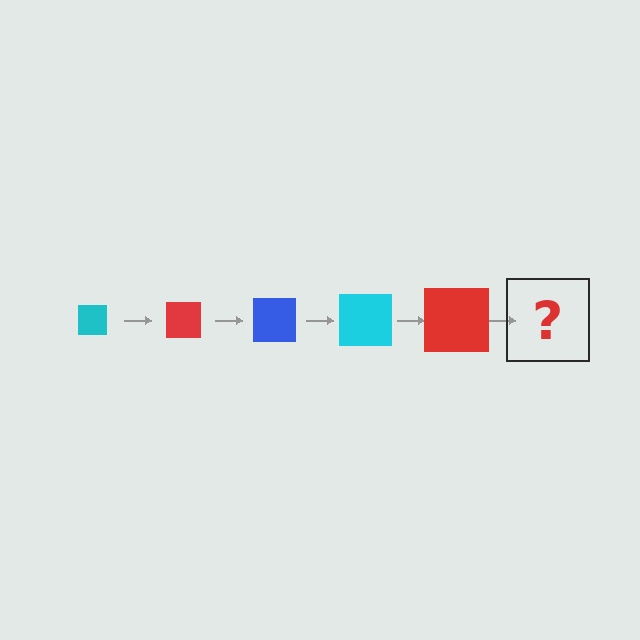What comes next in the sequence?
The next element should be a blue square, larger than the previous one.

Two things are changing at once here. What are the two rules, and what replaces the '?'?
The two rules are that the square grows larger each step and the color cycles through cyan, red, and blue. The '?' should be a blue square, larger than the previous one.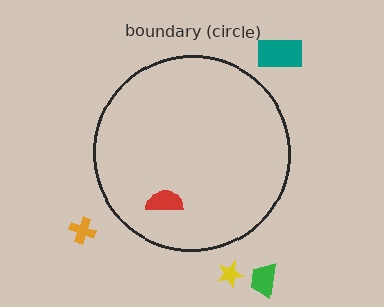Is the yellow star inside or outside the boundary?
Outside.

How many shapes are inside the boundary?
1 inside, 4 outside.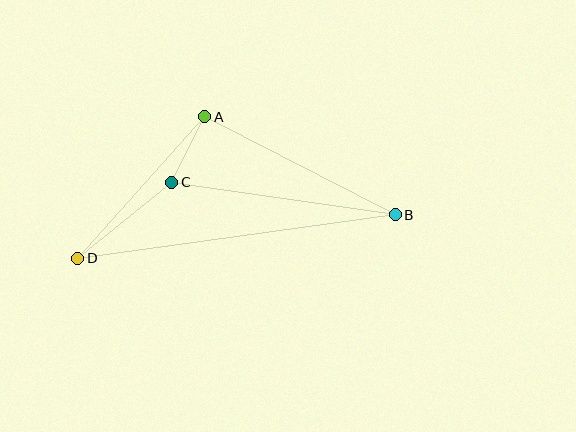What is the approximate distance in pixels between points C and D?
The distance between C and D is approximately 121 pixels.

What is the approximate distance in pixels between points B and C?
The distance between B and C is approximately 226 pixels.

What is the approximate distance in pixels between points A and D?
The distance between A and D is approximately 190 pixels.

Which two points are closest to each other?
Points A and C are closest to each other.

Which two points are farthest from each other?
Points B and D are farthest from each other.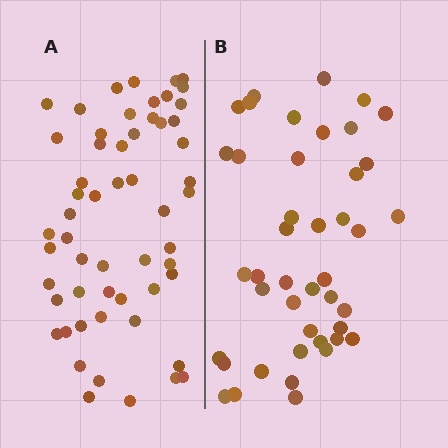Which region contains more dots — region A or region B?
Region A (the left region) has more dots.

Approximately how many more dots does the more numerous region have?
Region A has approximately 15 more dots than region B.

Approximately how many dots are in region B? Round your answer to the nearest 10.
About 40 dots. (The exact count is 43, which rounds to 40.)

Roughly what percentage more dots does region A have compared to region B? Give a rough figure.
About 30% more.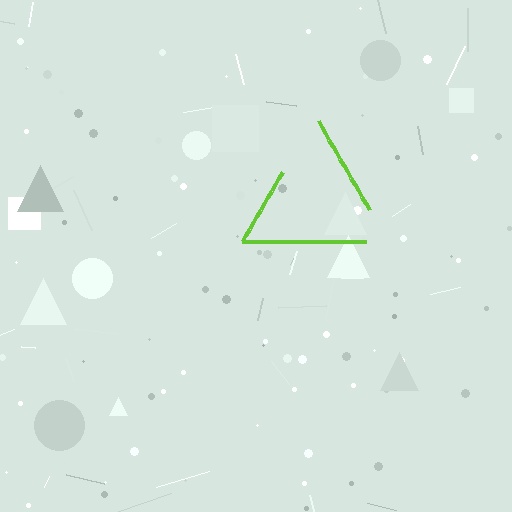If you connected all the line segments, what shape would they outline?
They would outline a triangle.